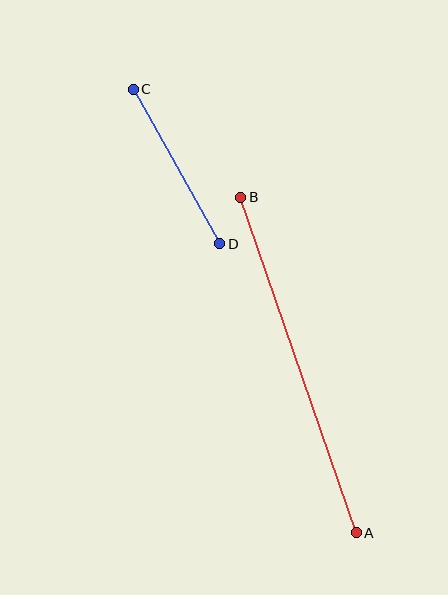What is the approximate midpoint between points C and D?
The midpoint is at approximately (176, 166) pixels.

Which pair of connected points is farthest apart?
Points A and B are farthest apart.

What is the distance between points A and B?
The distance is approximately 355 pixels.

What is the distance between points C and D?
The distance is approximately 177 pixels.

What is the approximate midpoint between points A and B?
The midpoint is at approximately (298, 365) pixels.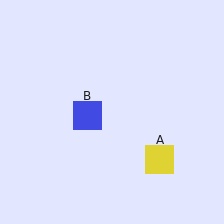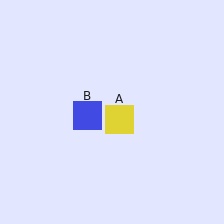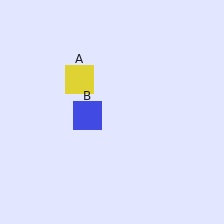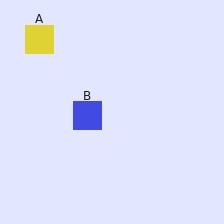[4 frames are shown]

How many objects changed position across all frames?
1 object changed position: yellow square (object A).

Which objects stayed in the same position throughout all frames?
Blue square (object B) remained stationary.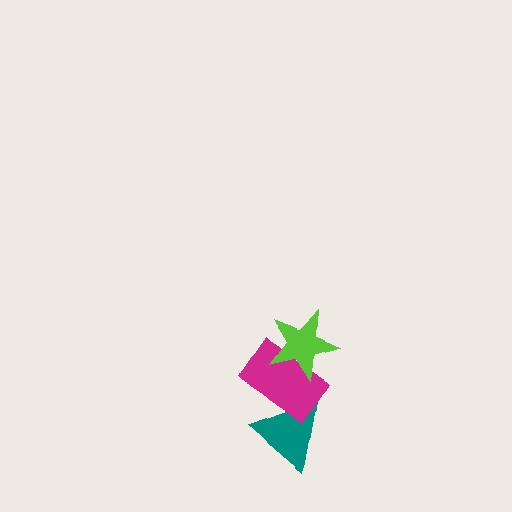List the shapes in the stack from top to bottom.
From top to bottom: the lime star, the magenta rectangle, the teal triangle.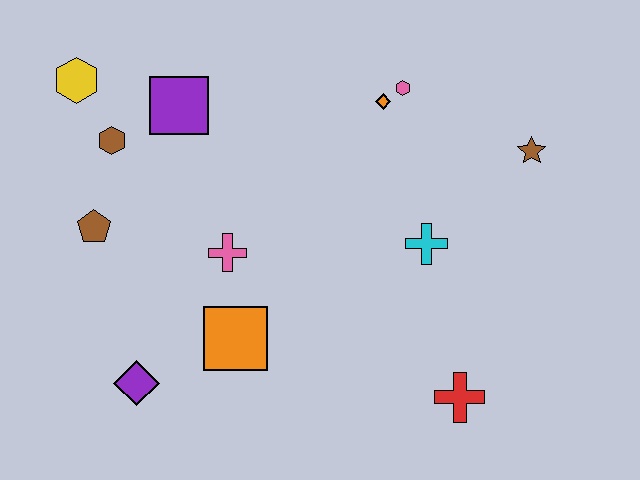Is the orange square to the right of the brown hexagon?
Yes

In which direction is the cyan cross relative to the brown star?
The cyan cross is to the left of the brown star.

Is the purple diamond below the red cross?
No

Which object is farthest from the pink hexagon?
The purple diamond is farthest from the pink hexagon.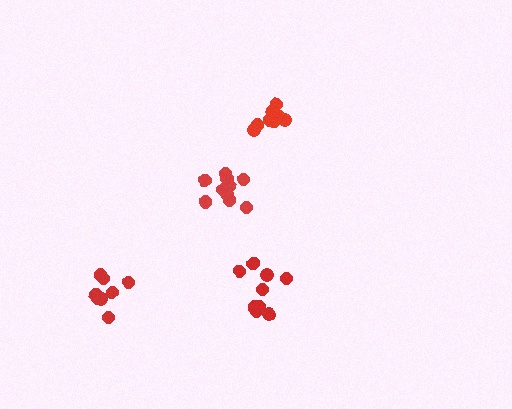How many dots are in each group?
Group 1: 10 dots, Group 2: 10 dots, Group 3: 8 dots, Group 4: 8 dots (36 total).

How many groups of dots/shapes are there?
There are 4 groups.